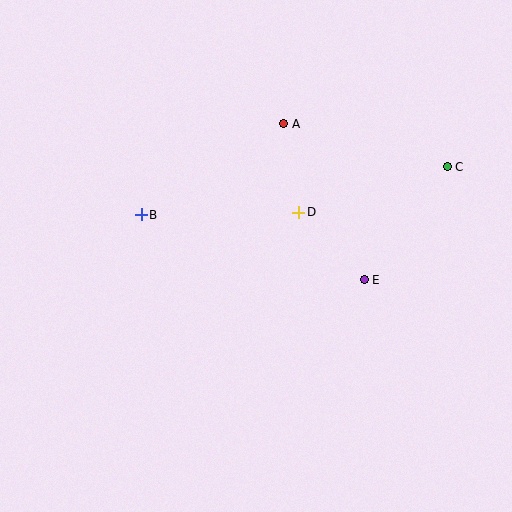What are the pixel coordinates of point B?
Point B is at (141, 215).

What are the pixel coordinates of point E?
Point E is at (364, 280).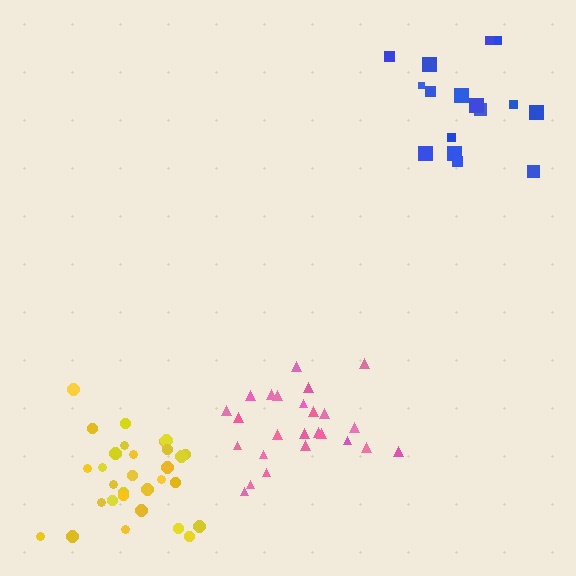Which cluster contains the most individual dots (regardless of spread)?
Yellow (30).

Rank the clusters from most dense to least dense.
yellow, pink, blue.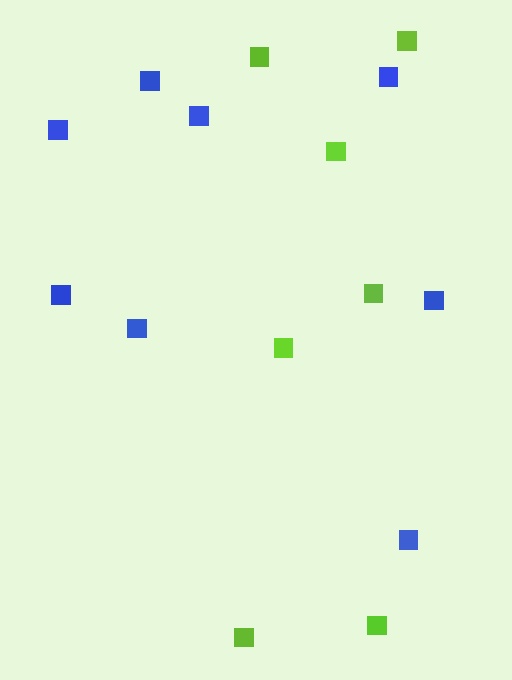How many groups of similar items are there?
There are 2 groups: one group of lime squares (7) and one group of blue squares (8).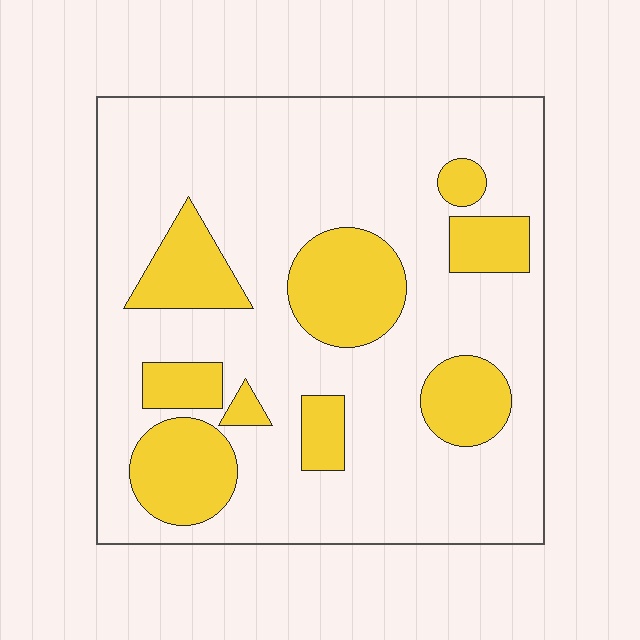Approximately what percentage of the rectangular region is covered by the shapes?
Approximately 25%.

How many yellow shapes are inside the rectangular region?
9.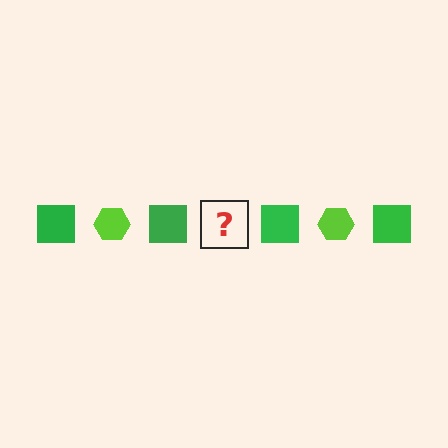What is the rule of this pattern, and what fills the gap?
The rule is that the pattern alternates between green square and lime hexagon. The gap should be filled with a lime hexagon.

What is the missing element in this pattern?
The missing element is a lime hexagon.